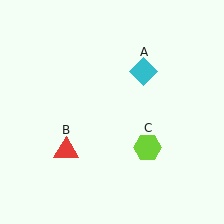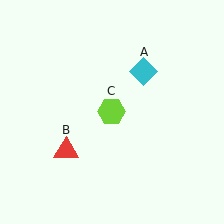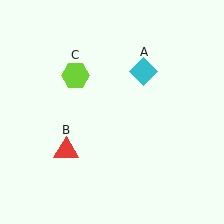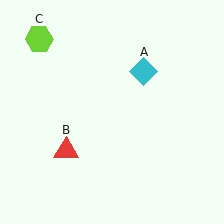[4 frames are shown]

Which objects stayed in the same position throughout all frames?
Cyan diamond (object A) and red triangle (object B) remained stationary.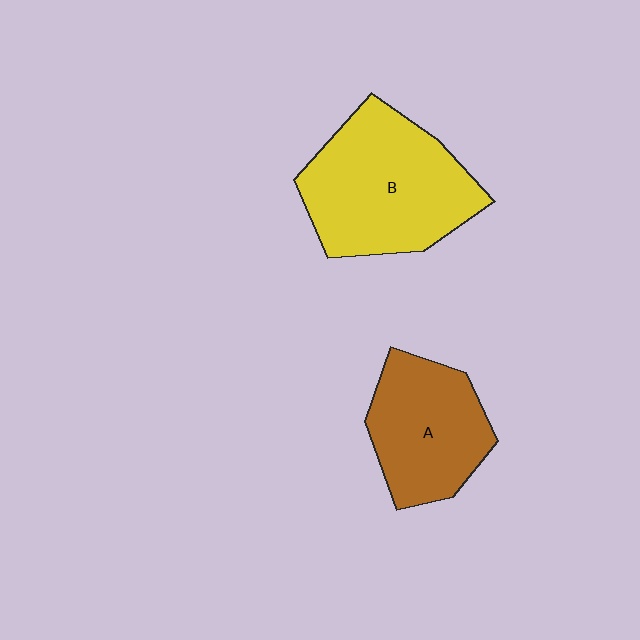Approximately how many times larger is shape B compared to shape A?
Approximately 1.4 times.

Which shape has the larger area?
Shape B (yellow).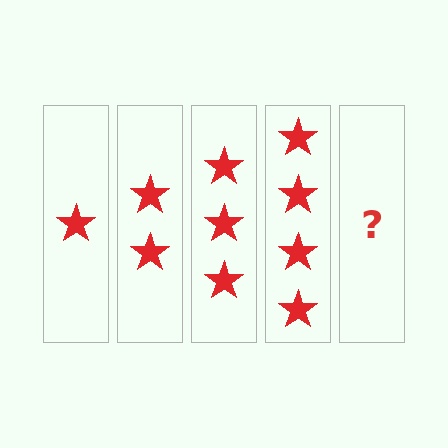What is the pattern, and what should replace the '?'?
The pattern is that each step adds one more star. The '?' should be 5 stars.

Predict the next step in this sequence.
The next step is 5 stars.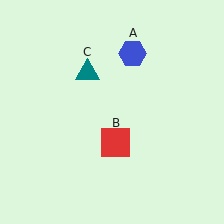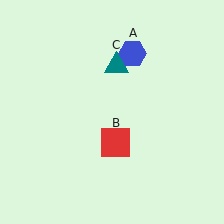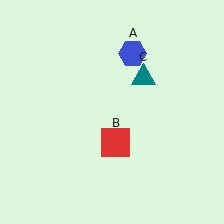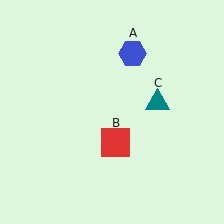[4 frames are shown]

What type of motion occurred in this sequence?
The teal triangle (object C) rotated clockwise around the center of the scene.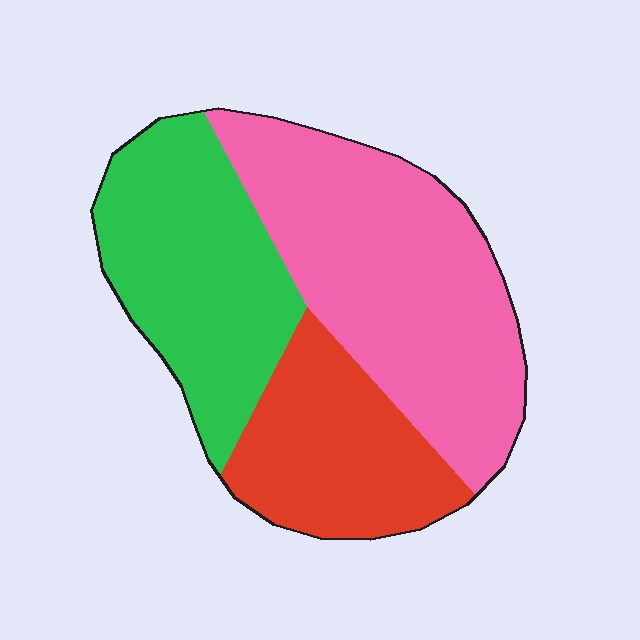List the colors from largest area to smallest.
From largest to smallest: pink, green, red.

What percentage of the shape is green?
Green covers about 30% of the shape.